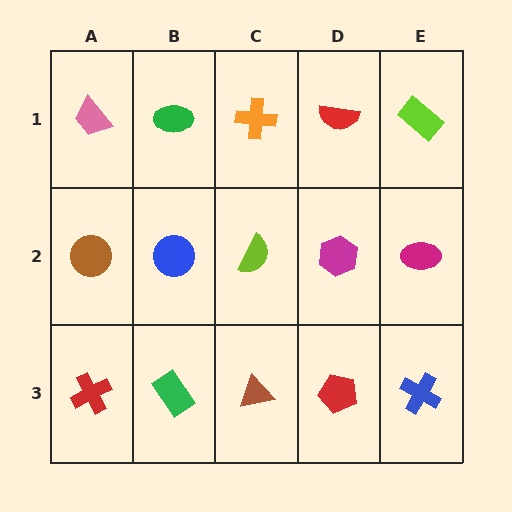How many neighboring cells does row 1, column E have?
2.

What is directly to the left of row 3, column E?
A red pentagon.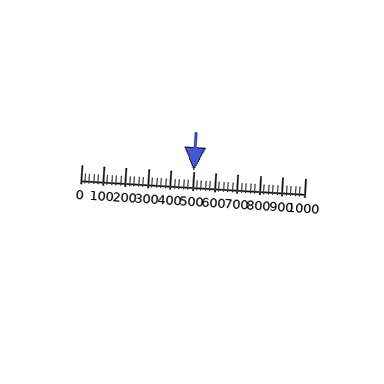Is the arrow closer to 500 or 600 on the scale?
The arrow is closer to 500.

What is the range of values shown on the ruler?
The ruler shows values from 0 to 1000.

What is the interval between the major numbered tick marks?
The major tick marks are spaced 100 units apart.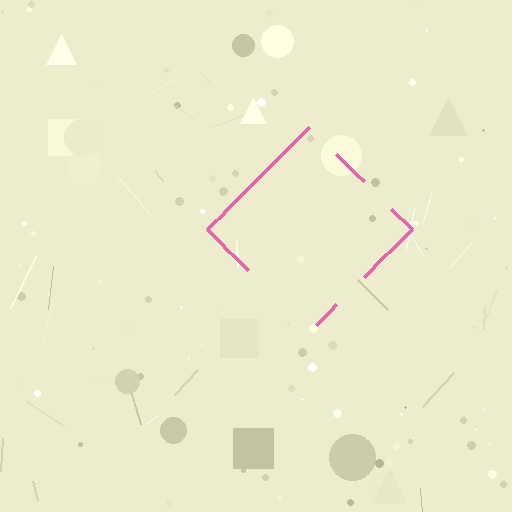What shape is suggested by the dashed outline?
The dashed outline suggests a diamond.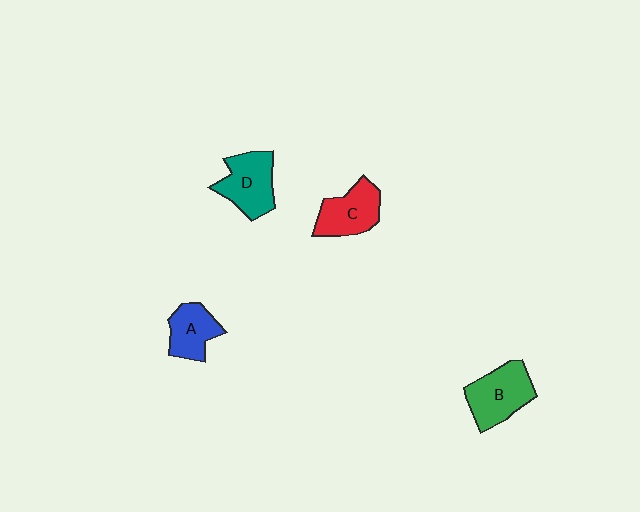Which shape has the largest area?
Shape B (green).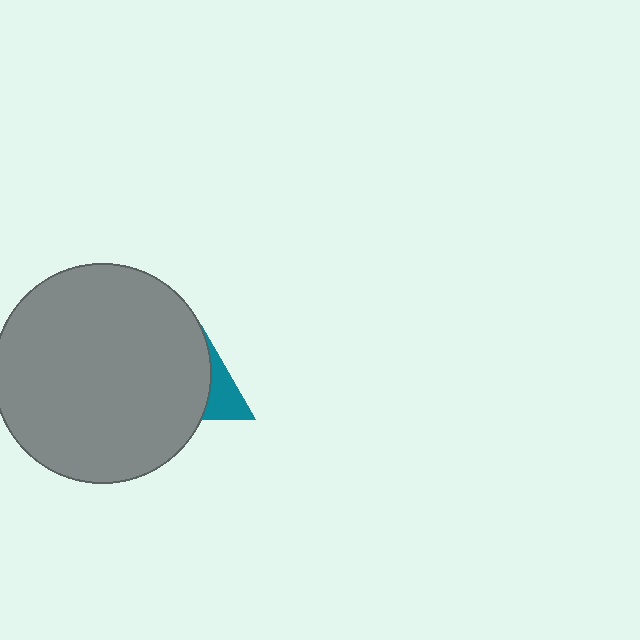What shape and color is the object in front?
The object in front is a gray circle.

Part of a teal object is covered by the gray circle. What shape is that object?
It is a triangle.